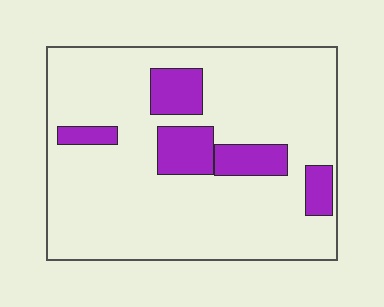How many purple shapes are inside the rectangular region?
5.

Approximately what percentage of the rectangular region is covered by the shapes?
Approximately 15%.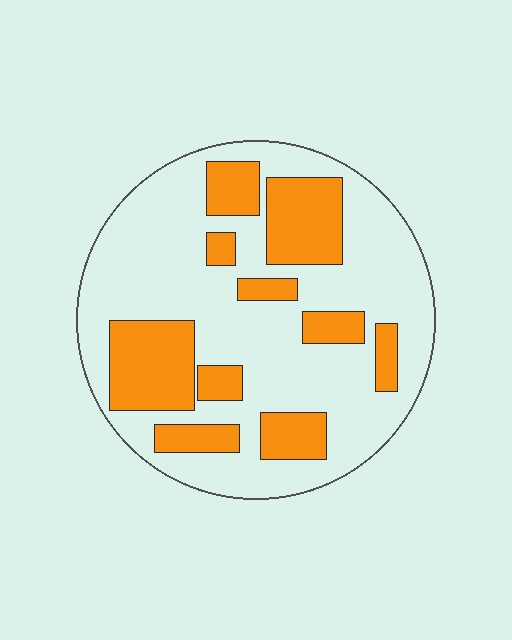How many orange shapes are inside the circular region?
10.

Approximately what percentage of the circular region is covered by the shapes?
Approximately 30%.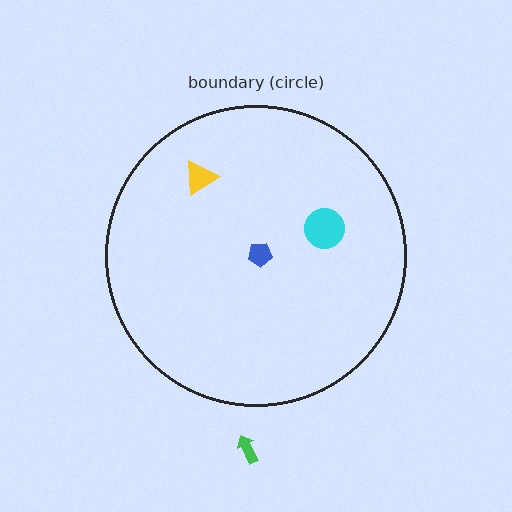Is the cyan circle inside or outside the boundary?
Inside.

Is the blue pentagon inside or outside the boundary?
Inside.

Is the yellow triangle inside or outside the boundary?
Inside.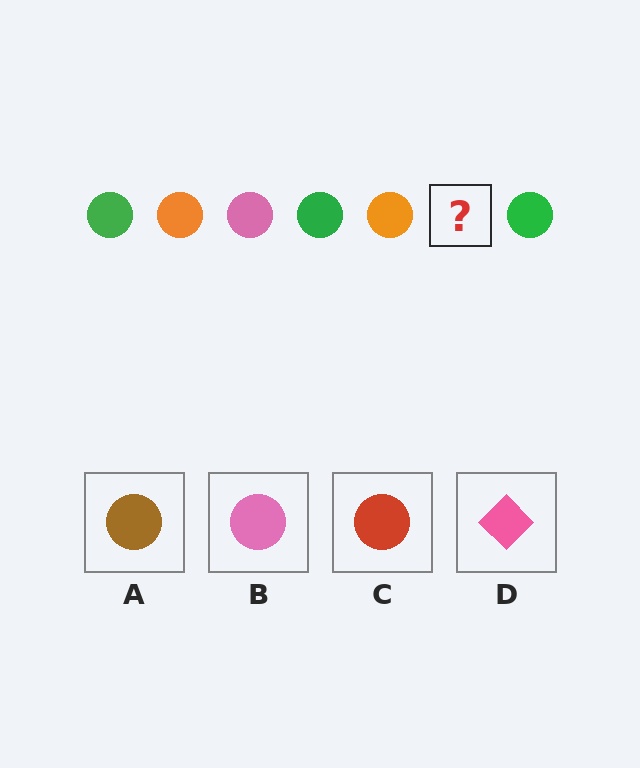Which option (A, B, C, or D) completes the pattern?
B.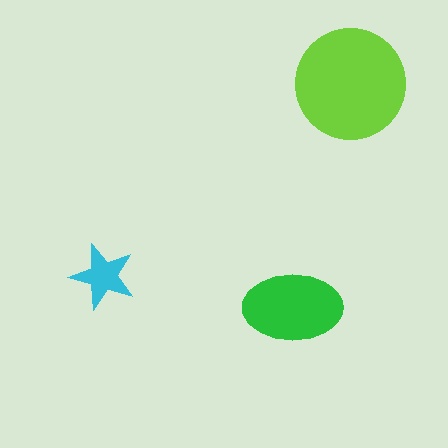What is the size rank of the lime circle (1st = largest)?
1st.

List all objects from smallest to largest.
The cyan star, the green ellipse, the lime circle.